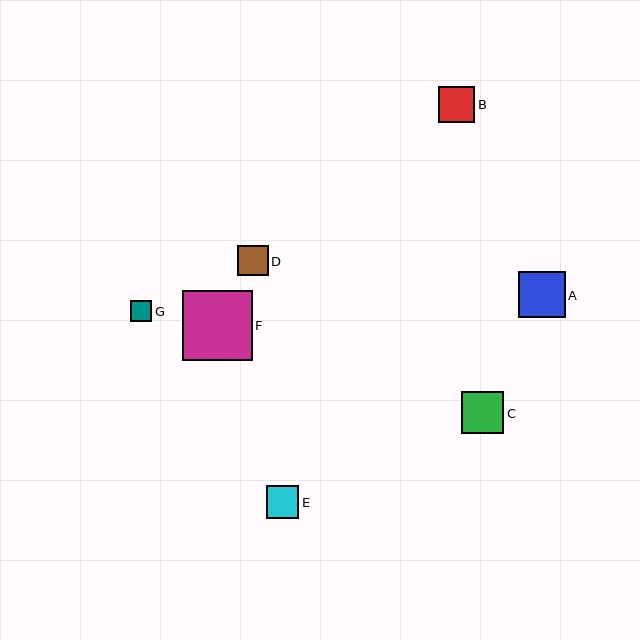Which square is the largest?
Square F is the largest with a size of approximately 70 pixels.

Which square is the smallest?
Square G is the smallest with a size of approximately 21 pixels.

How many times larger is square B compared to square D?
Square B is approximately 1.2 times the size of square D.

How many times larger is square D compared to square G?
Square D is approximately 1.4 times the size of square G.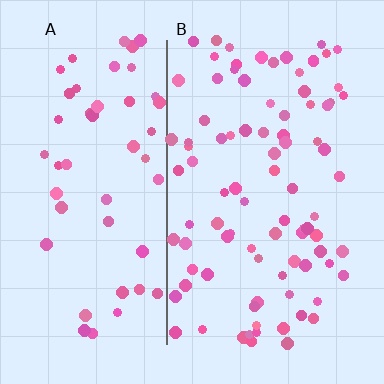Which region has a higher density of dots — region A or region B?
B (the right).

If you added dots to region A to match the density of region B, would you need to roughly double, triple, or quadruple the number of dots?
Approximately double.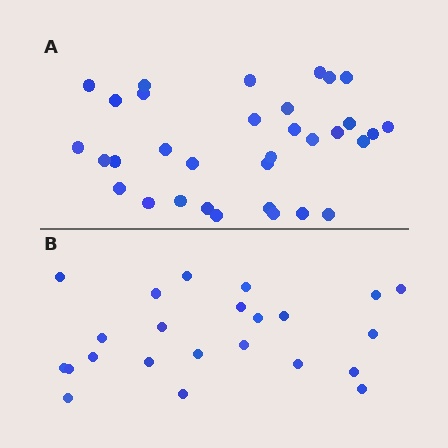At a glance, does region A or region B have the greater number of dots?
Region A (the top region) has more dots.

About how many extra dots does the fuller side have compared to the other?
Region A has roughly 10 or so more dots than region B.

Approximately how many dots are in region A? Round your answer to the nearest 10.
About 30 dots. (The exact count is 33, which rounds to 30.)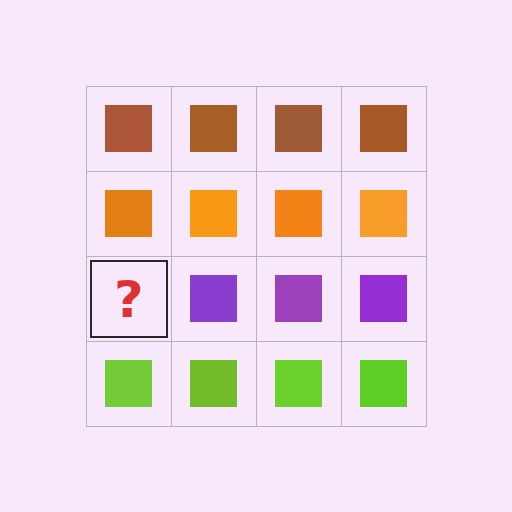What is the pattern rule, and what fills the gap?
The rule is that each row has a consistent color. The gap should be filled with a purple square.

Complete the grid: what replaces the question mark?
The question mark should be replaced with a purple square.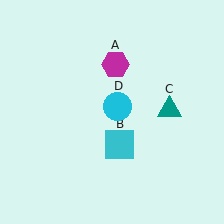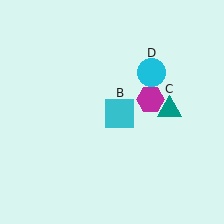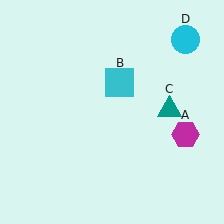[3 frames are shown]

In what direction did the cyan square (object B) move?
The cyan square (object B) moved up.